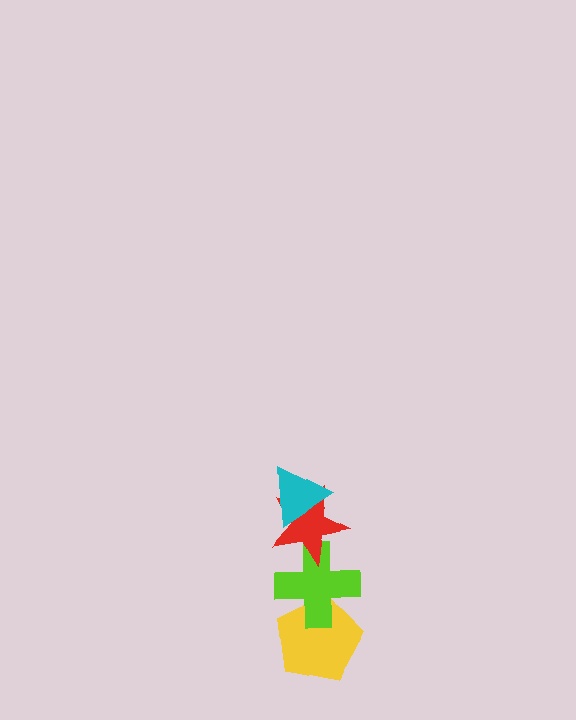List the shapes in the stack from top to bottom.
From top to bottom: the cyan triangle, the red star, the lime cross, the yellow pentagon.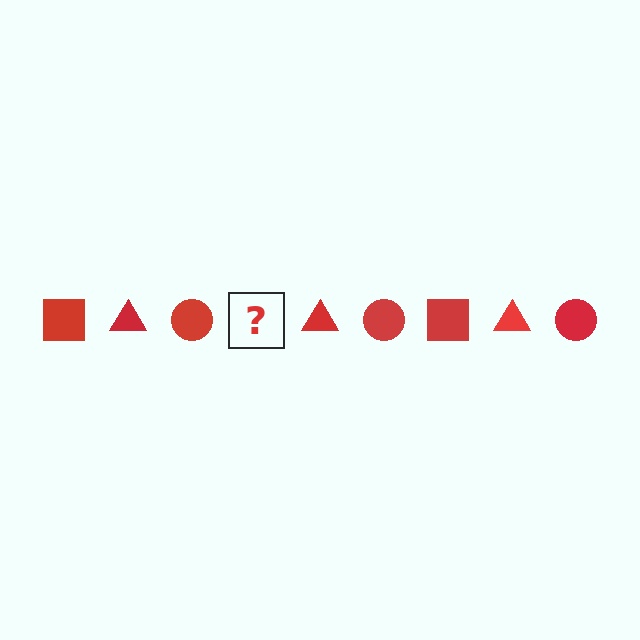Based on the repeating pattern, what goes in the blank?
The blank should be a red square.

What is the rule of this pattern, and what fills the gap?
The rule is that the pattern cycles through square, triangle, circle shapes in red. The gap should be filled with a red square.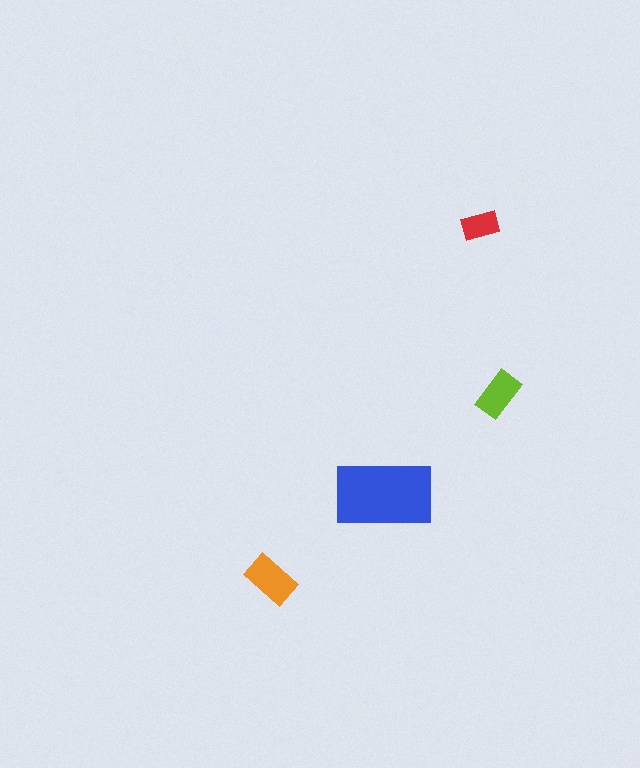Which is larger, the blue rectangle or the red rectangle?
The blue one.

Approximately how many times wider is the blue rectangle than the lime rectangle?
About 2 times wider.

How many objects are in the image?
There are 4 objects in the image.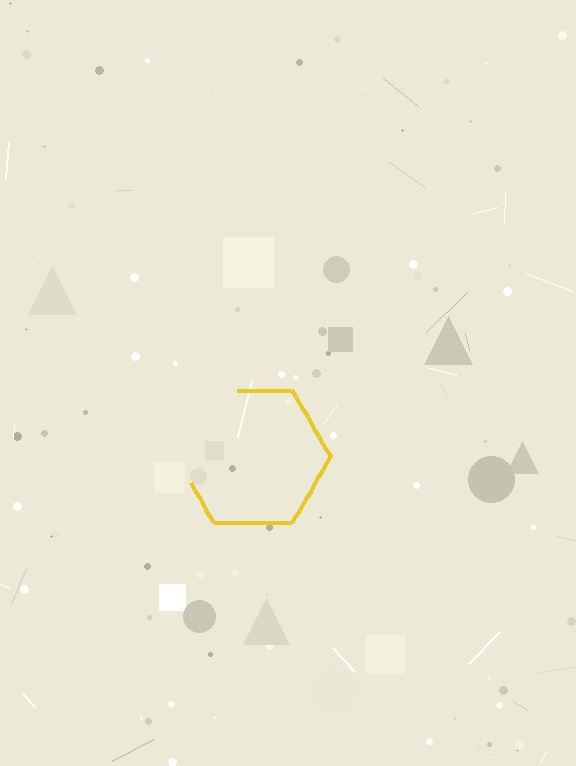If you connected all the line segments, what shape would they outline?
They would outline a hexagon.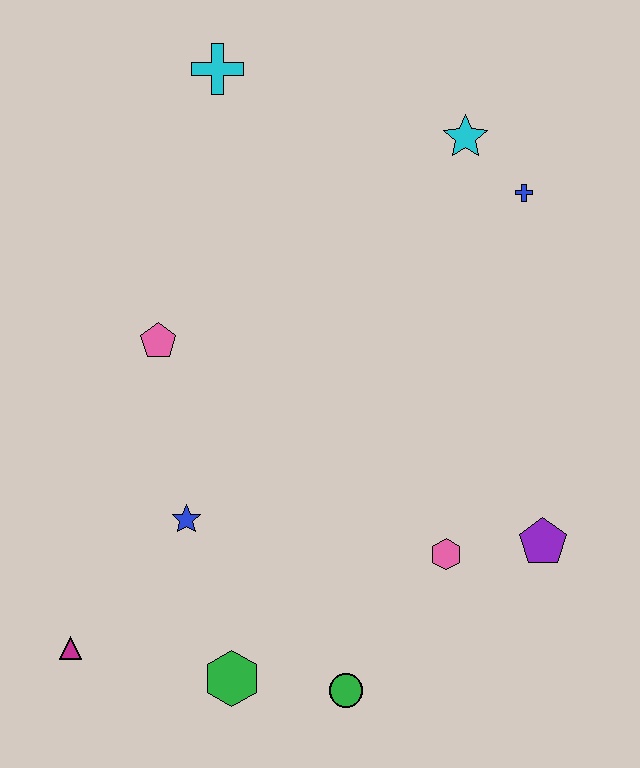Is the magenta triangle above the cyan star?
No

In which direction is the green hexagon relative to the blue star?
The green hexagon is below the blue star.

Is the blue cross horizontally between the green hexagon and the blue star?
No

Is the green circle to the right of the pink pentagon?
Yes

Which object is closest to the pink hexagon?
The purple pentagon is closest to the pink hexagon.